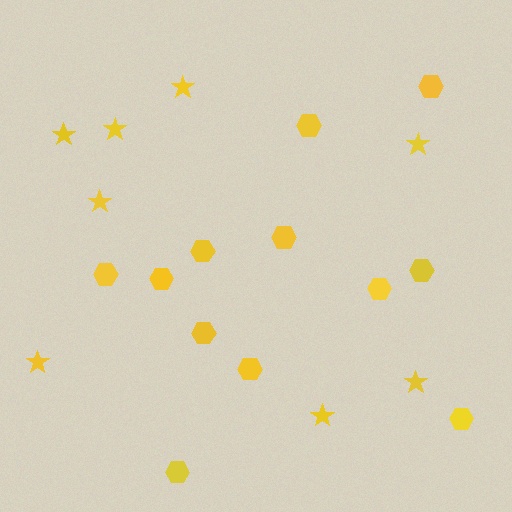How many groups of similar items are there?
There are 2 groups: one group of stars (8) and one group of hexagons (12).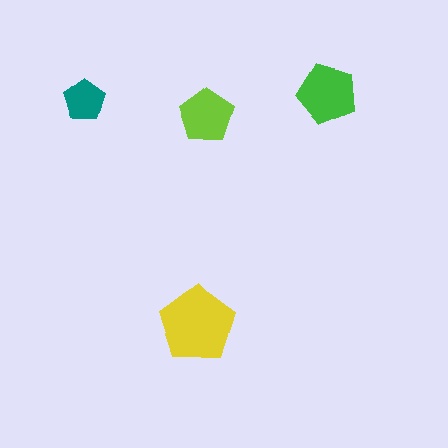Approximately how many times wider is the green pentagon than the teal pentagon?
About 1.5 times wider.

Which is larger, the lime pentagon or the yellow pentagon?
The yellow one.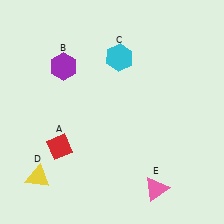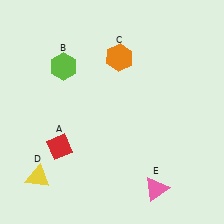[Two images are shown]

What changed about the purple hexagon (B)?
In Image 1, B is purple. In Image 2, it changed to lime.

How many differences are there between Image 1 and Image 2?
There are 2 differences between the two images.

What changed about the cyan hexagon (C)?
In Image 1, C is cyan. In Image 2, it changed to orange.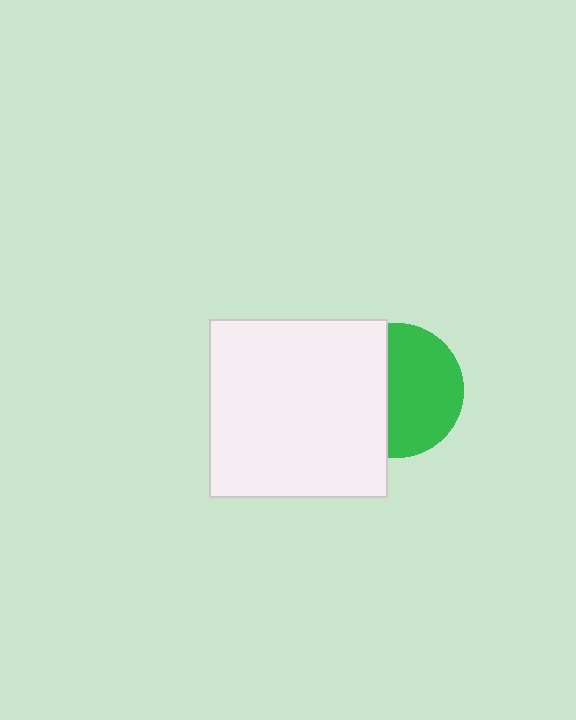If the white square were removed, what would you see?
You would see the complete green circle.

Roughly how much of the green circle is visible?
About half of it is visible (roughly 58%).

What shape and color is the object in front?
The object in front is a white square.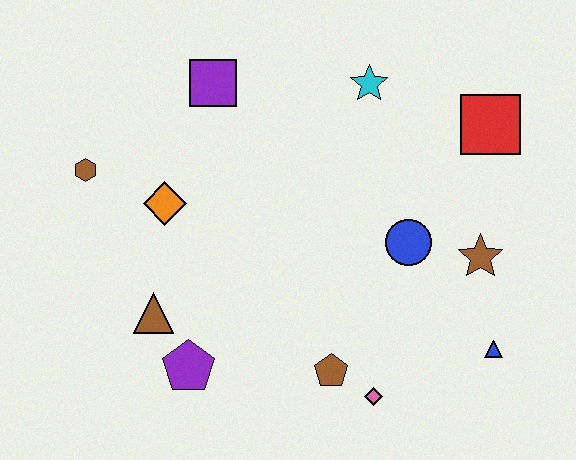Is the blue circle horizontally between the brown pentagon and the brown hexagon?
No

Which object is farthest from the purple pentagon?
The red square is farthest from the purple pentagon.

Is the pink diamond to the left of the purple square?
No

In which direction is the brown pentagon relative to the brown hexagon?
The brown pentagon is to the right of the brown hexagon.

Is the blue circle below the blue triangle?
No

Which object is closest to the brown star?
The blue circle is closest to the brown star.